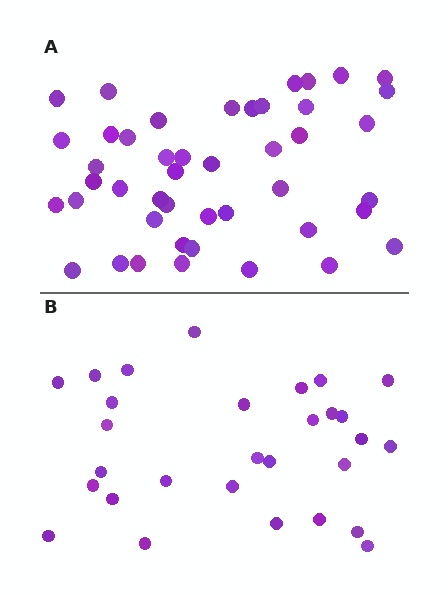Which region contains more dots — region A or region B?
Region A (the top region) has more dots.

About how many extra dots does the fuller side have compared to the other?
Region A has approximately 15 more dots than region B.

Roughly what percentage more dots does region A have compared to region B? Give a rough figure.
About 55% more.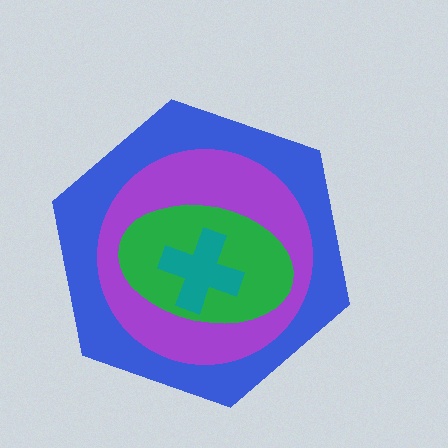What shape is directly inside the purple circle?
The green ellipse.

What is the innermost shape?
The teal cross.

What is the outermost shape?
The blue hexagon.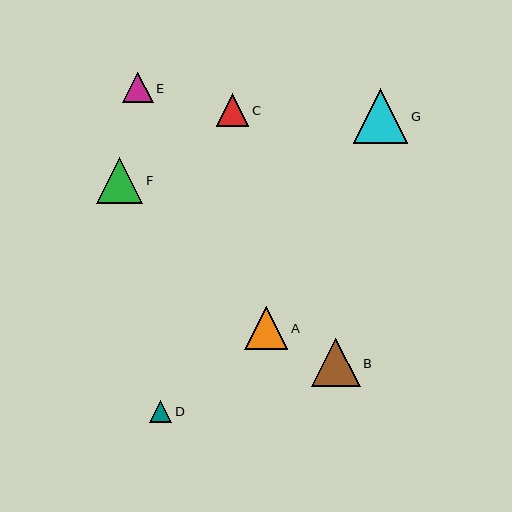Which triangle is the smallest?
Triangle D is the smallest with a size of approximately 22 pixels.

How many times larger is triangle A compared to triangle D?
Triangle A is approximately 2.0 times the size of triangle D.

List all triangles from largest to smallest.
From largest to smallest: G, B, F, A, C, E, D.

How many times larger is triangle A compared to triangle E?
Triangle A is approximately 1.4 times the size of triangle E.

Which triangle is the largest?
Triangle G is the largest with a size of approximately 54 pixels.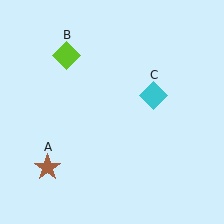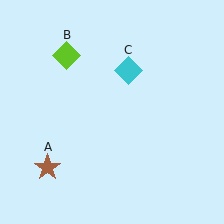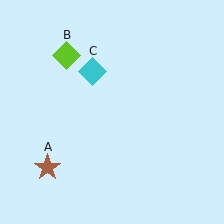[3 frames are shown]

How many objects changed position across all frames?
1 object changed position: cyan diamond (object C).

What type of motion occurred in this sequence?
The cyan diamond (object C) rotated counterclockwise around the center of the scene.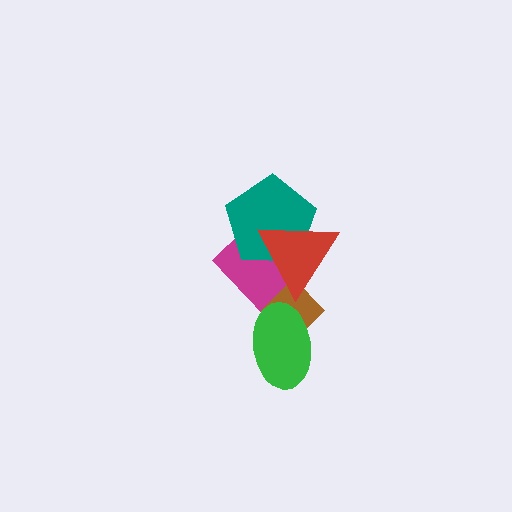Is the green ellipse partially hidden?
No, no other shape covers it.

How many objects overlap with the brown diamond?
3 objects overlap with the brown diamond.